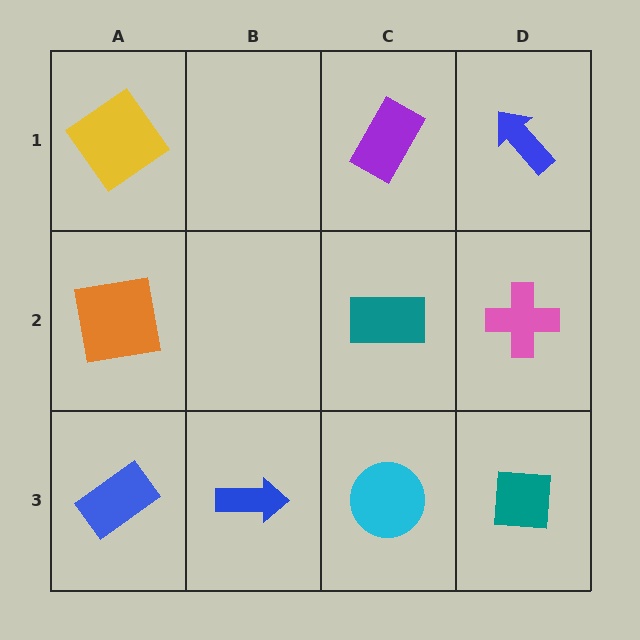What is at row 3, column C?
A cyan circle.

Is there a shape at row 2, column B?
No, that cell is empty.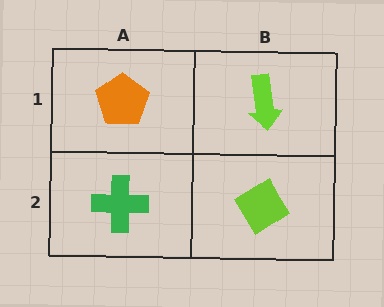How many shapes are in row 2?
2 shapes.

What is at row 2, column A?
A green cross.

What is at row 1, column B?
A lime arrow.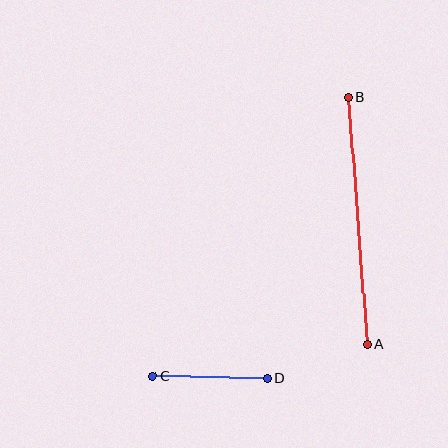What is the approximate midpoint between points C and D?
The midpoint is at approximately (210, 377) pixels.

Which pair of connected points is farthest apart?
Points A and B are farthest apart.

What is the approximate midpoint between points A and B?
The midpoint is at approximately (358, 221) pixels.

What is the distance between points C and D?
The distance is approximately 115 pixels.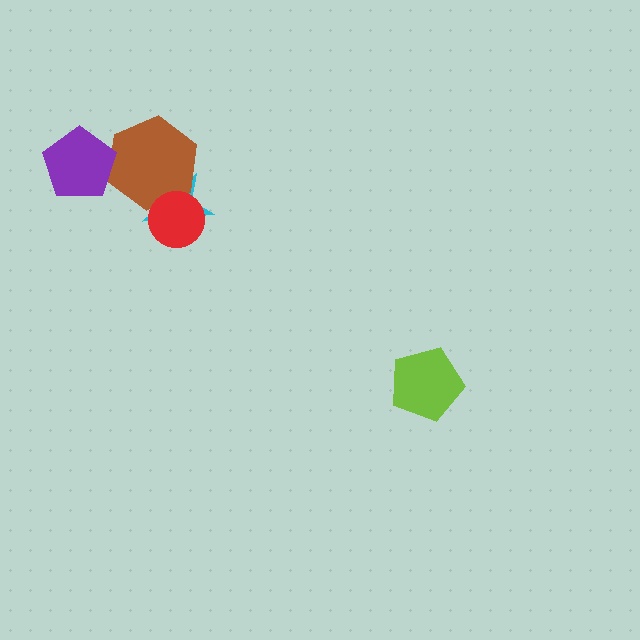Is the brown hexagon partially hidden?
Yes, it is partially covered by another shape.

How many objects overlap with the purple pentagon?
1 object overlaps with the purple pentagon.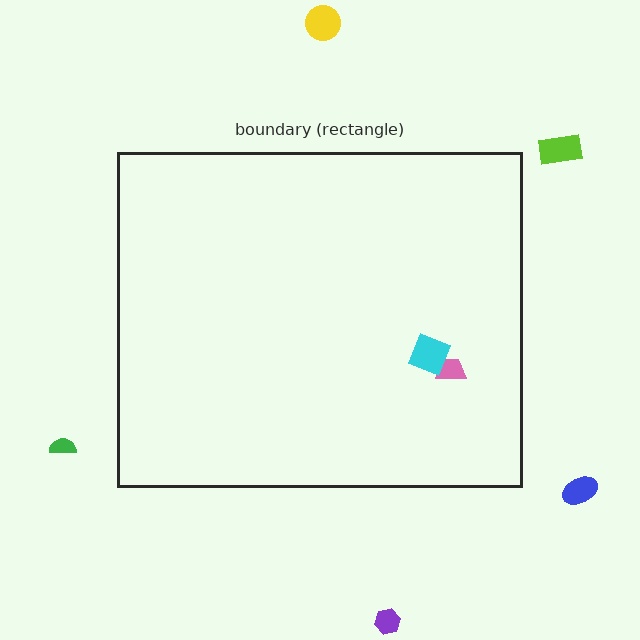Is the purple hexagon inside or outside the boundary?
Outside.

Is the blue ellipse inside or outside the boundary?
Outside.